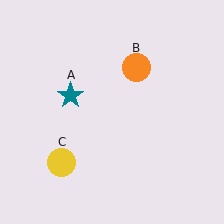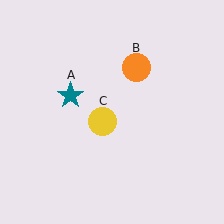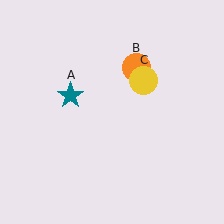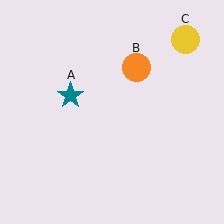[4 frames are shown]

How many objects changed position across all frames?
1 object changed position: yellow circle (object C).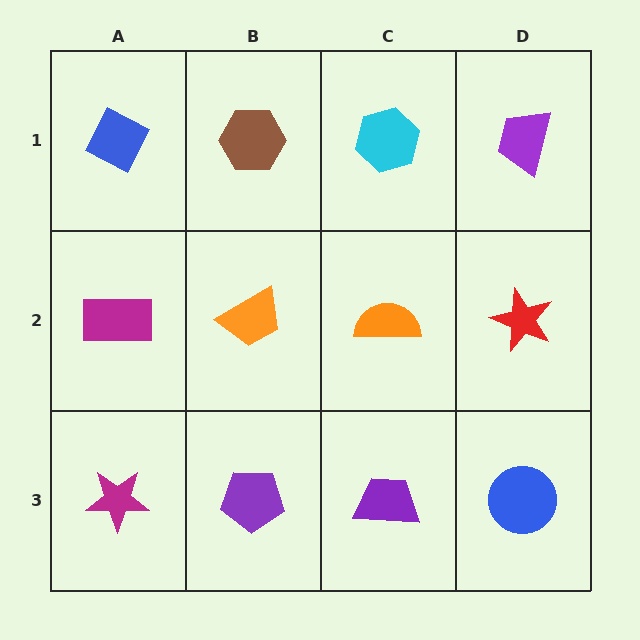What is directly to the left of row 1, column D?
A cyan hexagon.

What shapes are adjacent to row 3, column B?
An orange trapezoid (row 2, column B), a magenta star (row 3, column A), a purple trapezoid (row 3, column C).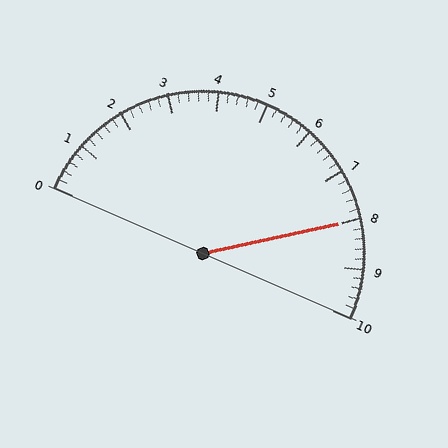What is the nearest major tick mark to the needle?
The nearest major tick mark is 8.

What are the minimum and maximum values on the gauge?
The gauge ranges from 0 to 10.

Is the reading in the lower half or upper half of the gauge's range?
The reading is in the upper half of the range (0 to 10).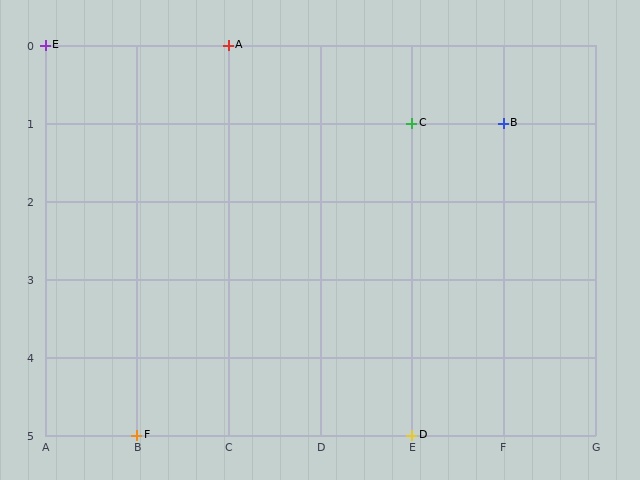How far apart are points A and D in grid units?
Points A and D are 2 columns and 5 rows apart (about 5.4 grid units diagonally).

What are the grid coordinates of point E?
Point E is at grid coordinates (A, 0).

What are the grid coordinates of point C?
Point C is at grid coordinates (E, 1).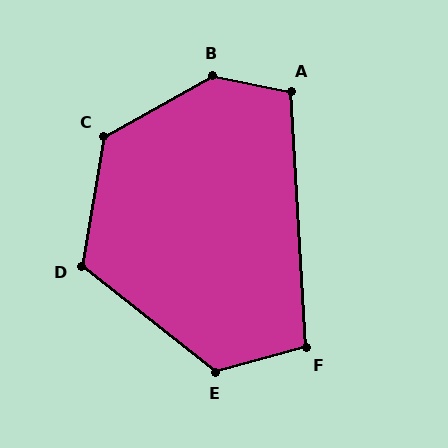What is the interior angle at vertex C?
Approximately 129 degrees (obtuse).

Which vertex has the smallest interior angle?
F, at approximately 102 degrees.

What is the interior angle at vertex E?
Approximately 126 degrees (obtuse).